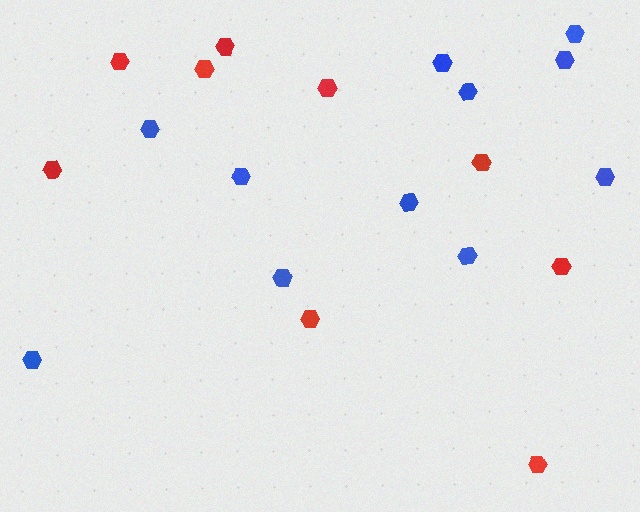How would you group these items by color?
There are 2 groups: one group of red hexagons (9) and one group of blue hexagons (11).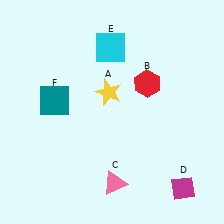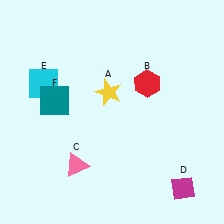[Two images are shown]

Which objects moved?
The objects that moved are: the pink triangle (C), the cyan square (E).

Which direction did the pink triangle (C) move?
The pink triangle (C) moved left.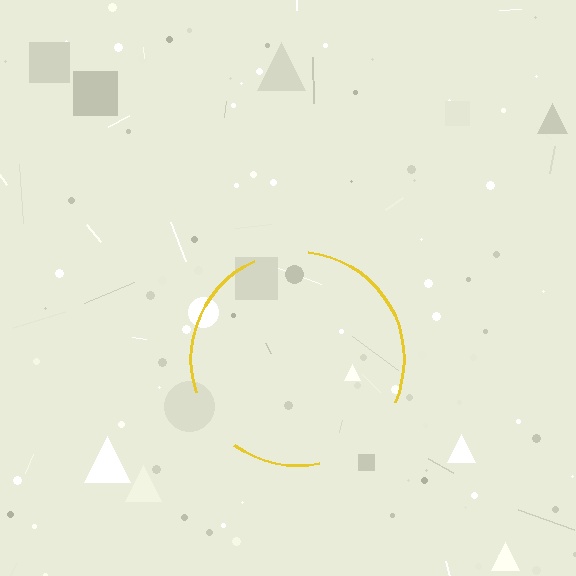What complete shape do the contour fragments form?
The contour fragments form a circle.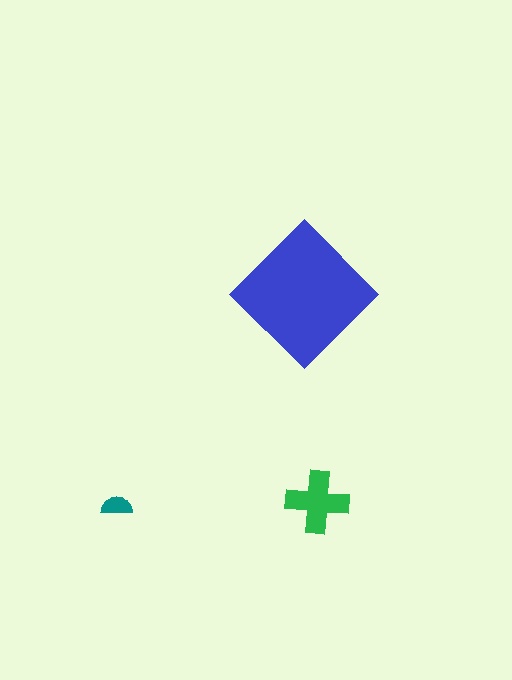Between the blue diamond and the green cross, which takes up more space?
The blue diamond.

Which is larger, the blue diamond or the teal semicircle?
The blue diamond.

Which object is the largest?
The blue diamond.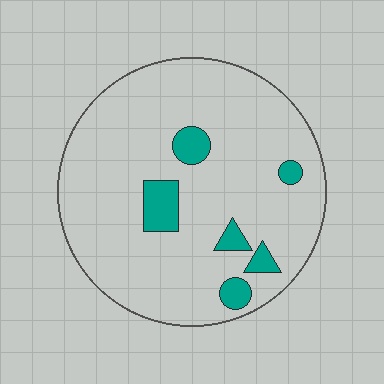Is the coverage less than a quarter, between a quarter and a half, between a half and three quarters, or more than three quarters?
Less than a quarter.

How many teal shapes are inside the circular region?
6.